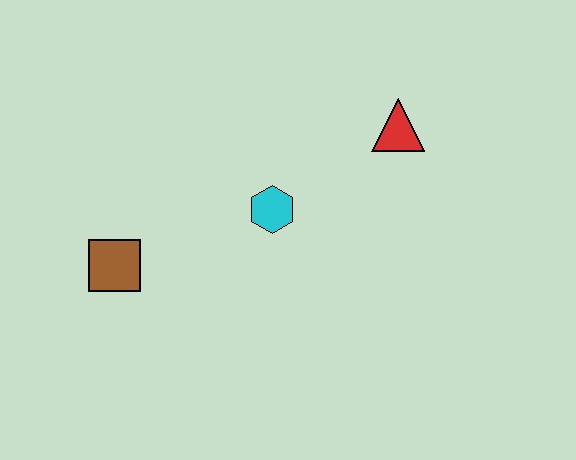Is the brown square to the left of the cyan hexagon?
Yes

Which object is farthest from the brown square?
The red triangle is farthest from the brown square.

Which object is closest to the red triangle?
The cyan hexagon is closest to the red triangle.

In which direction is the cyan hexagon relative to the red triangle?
The cyan hexagon is to the left of the red triangle.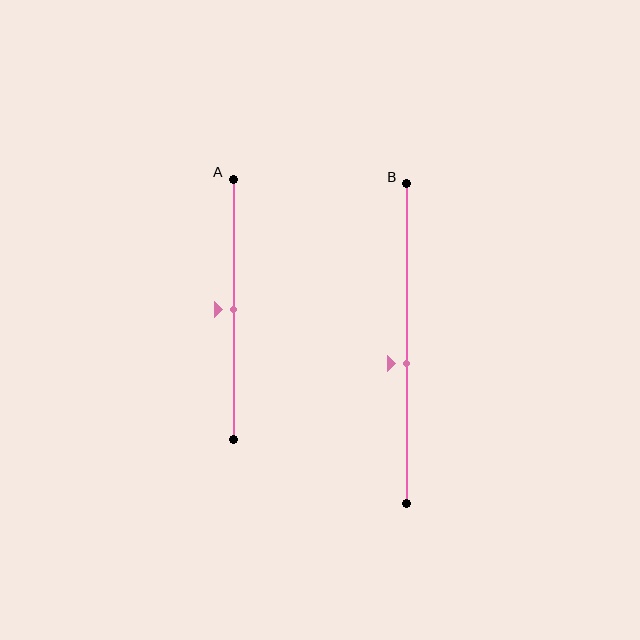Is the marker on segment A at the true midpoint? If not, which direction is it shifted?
Yes, the marker on segment A is at the true midpoint.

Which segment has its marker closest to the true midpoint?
Segment A has its marker closest to the true midpoint.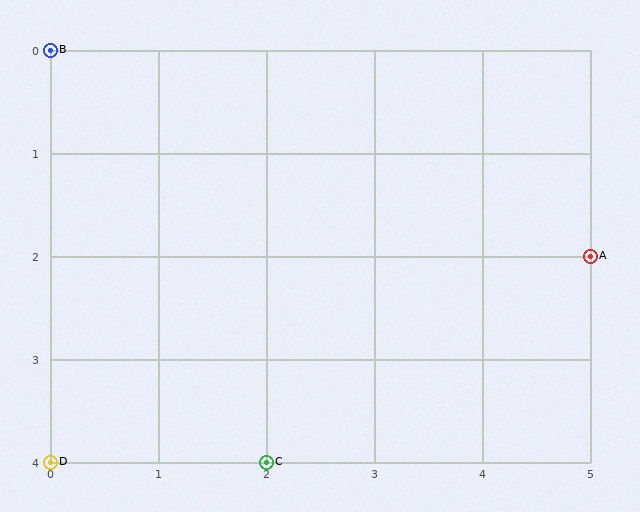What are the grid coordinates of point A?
Point A is at grid coordinates (5, 2).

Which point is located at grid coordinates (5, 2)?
Point A is at (5, 2).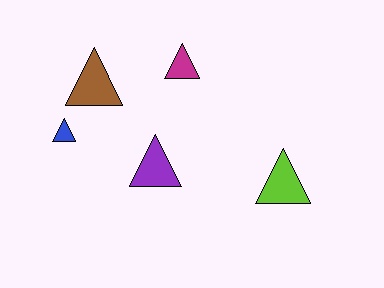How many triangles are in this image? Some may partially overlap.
There are 5 triangles.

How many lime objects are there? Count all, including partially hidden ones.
There is 1 lime object.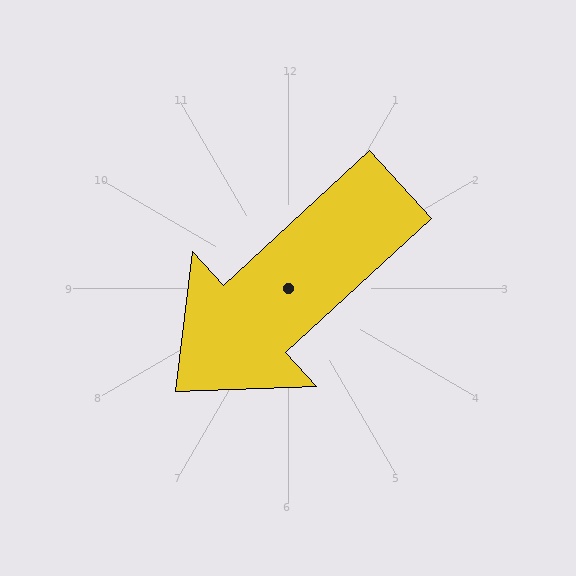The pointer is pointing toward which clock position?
Roughly 8 o'clock.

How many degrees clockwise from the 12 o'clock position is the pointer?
Approximately 227 degrees.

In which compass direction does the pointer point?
Southwest.